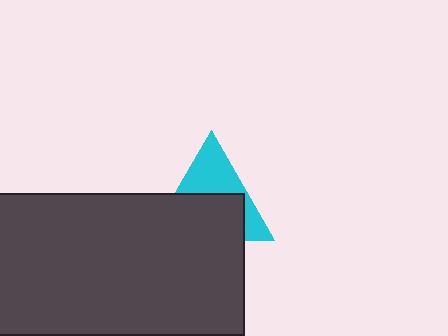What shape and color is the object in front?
The object in front is a dark gray rectangle.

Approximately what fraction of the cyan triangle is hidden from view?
Roughly 57% of the cyan triangle is hidden behind the dark gray rectangle.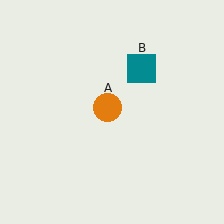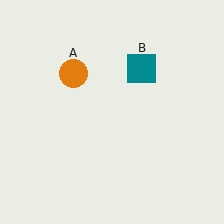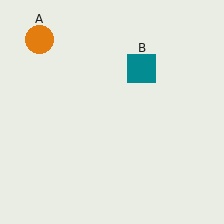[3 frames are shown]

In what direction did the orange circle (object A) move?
The orange circle (object A) moved up and to the left.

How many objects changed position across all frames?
1 object changed position: orange circle (object A).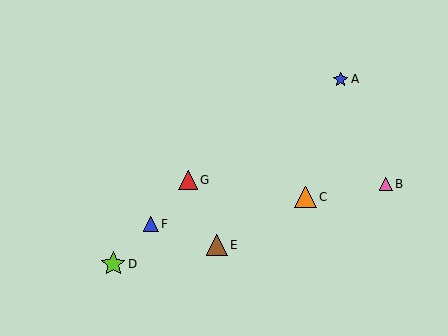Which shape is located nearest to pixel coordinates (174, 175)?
The red triangle (labeled G) at (188, 180) is nearest to that location.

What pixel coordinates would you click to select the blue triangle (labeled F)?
Click at (151, 224) to select the blue triangle F.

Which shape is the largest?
The lime star (labeled D) is the largest.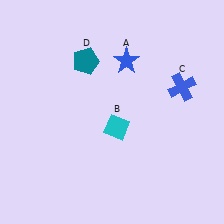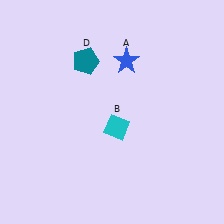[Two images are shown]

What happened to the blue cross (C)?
The blue cross (C) was removed in Image 2. It was in the top-right area of Image 1.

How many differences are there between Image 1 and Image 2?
There is 1 difference between the two images.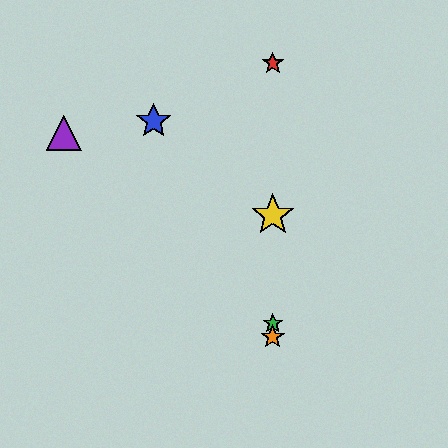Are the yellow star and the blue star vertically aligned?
No, the yellow star is at x≈273 and the blue star is at x≈154.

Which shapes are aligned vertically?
The red star, the green star, the yellow star, the orange star are aligned vertically.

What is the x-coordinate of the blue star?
The blue star is at x≈154.